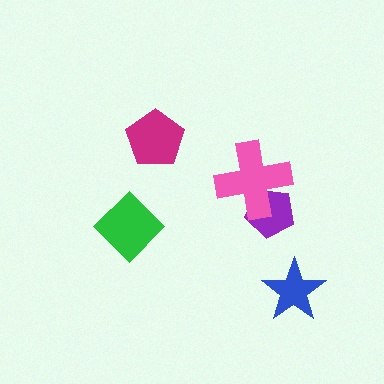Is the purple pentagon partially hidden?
Yes, it is partially covered by another shape.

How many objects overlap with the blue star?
0 objects overlap with the blue star.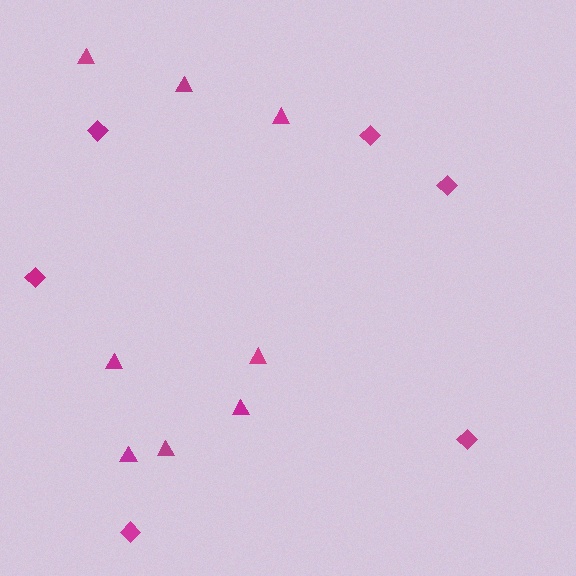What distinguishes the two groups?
There are 2 groups: one group of diamonds (6) and one group of triangles (8).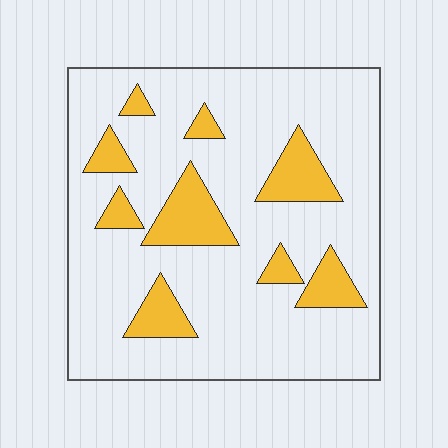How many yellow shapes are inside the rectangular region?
9.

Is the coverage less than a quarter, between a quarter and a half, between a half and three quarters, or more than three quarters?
Less than a quarter.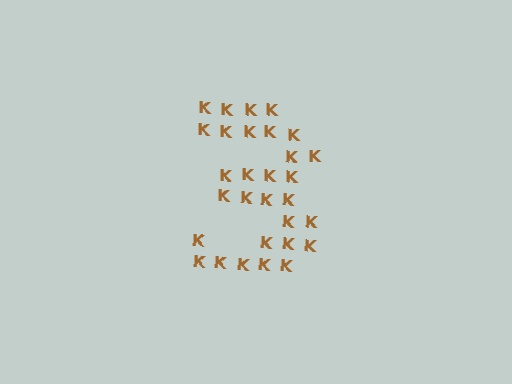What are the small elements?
The small elements are letter K's.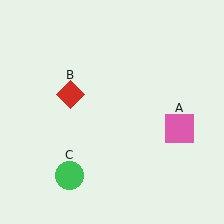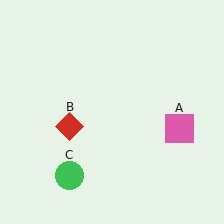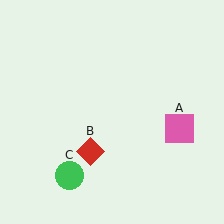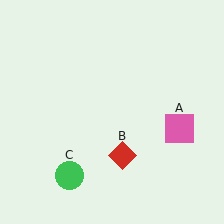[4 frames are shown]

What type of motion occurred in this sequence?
The red diamond (object B) rotated counterclockwise around the center of the scene.